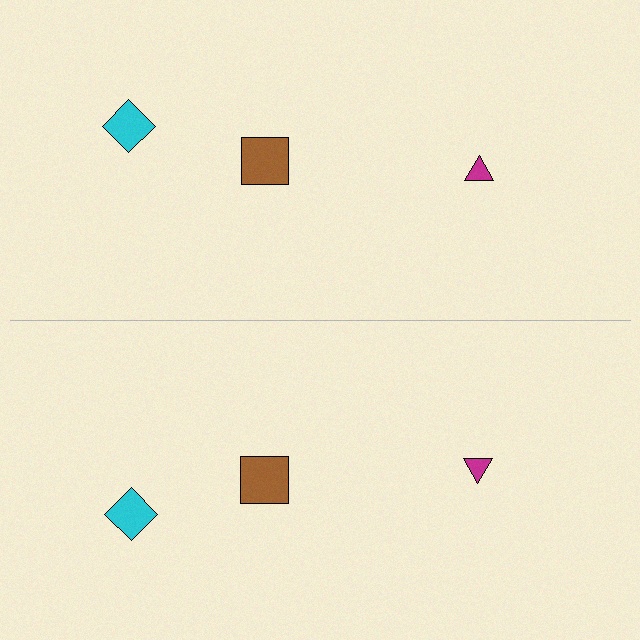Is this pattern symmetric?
Yes, this pattern has bilateral (reflection) symmetry.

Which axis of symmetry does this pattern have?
The pattern has a horizontal axis of symmetry running through the center of the image.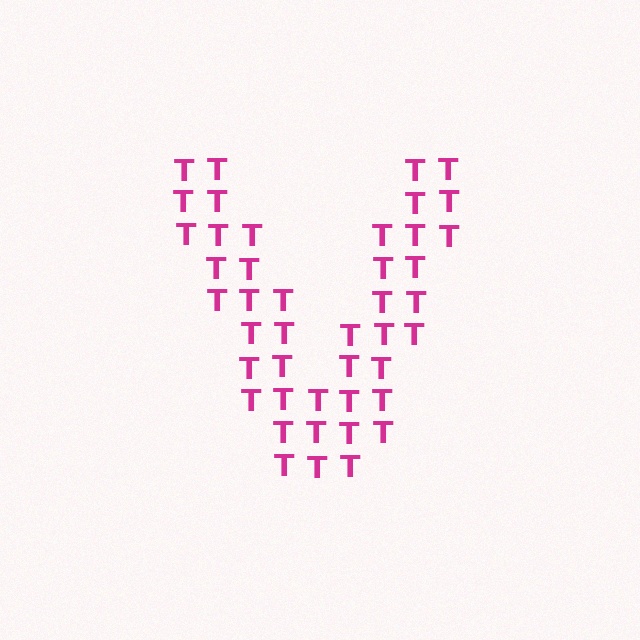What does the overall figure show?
The overall figure shows the letter V.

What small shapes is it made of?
It is made of small letter T's.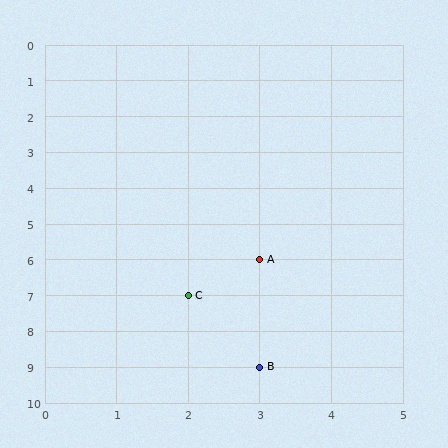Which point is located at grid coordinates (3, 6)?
Point A is at (3, 6).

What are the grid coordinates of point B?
Point B is at grid coordinates (3, 9).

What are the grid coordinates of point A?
Point A is at grid coordinates (3, 6).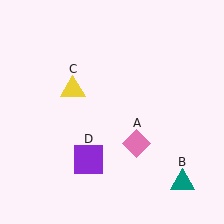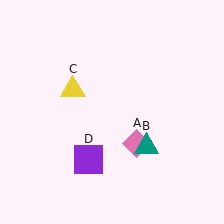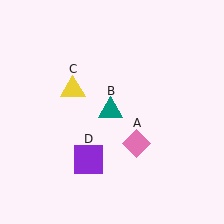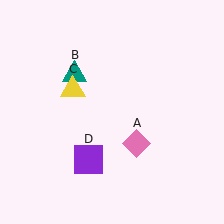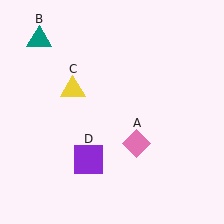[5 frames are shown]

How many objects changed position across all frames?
1 object changed position: teal triangle (object B).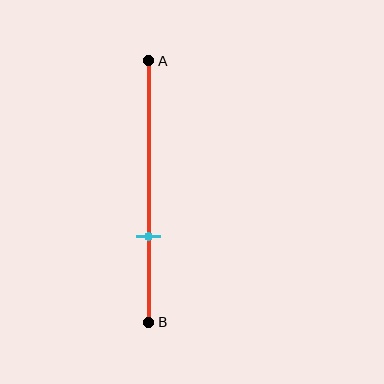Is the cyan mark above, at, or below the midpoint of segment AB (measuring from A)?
The cyan mark is below the midpoint of segment AB.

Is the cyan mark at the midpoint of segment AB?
No, the mark is at about 65% from A, not at the 50% midpoint.